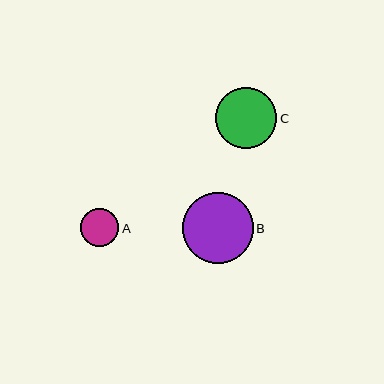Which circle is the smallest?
Circle A is the smallest with a size of approximately 39 pixels.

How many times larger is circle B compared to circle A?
Circle B is approximately 1.8 times the size of circle A.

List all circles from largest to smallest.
From largest to smallest: B, C, A.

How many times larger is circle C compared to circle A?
Circle C is approximately 1.6 times the size of circle A.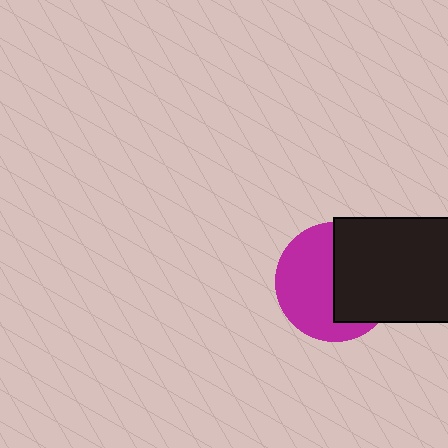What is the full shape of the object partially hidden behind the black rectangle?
The partially hidden object is a magenta circle.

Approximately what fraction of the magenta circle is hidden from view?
Roughly 47% of the magenta circle is hidden behind the black rectangle.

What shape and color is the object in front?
The object in front is a black rectangle.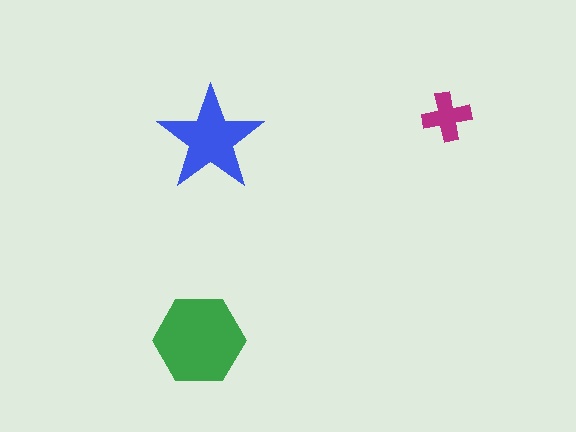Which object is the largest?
The green hexagon.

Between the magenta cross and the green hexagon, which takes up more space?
The green hexagon.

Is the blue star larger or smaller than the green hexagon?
Smaller.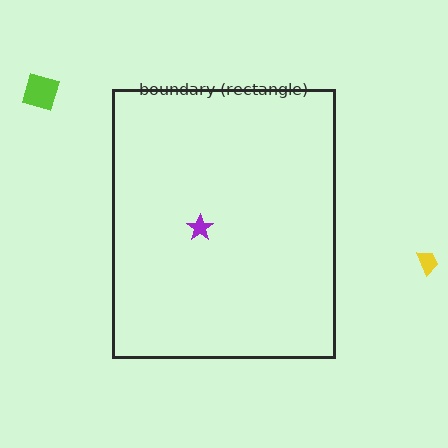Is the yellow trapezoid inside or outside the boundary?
Outside.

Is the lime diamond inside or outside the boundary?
Outside.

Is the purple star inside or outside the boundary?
Inside.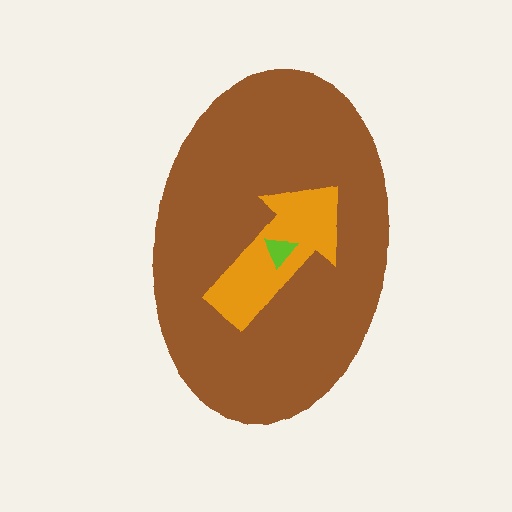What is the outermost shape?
The brown ellipse.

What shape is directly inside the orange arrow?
The lime triangle.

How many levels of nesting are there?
3.